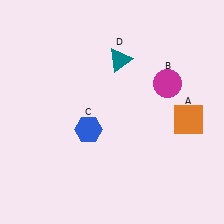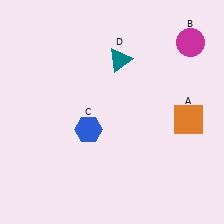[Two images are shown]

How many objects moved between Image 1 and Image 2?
1 object moved between the two images.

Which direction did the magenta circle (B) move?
The magenta circle (B) moved up.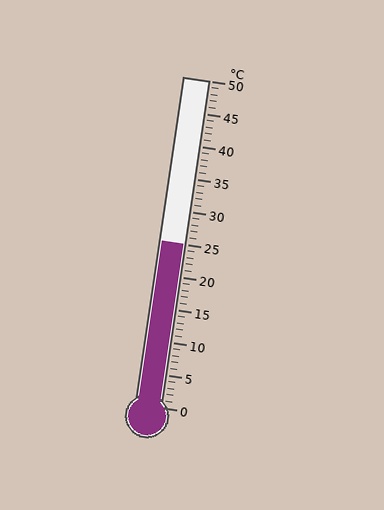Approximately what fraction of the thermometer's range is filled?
The thermometer is filled to approximately 50% of its range.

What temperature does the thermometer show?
The thermometer shows approximately 25°C.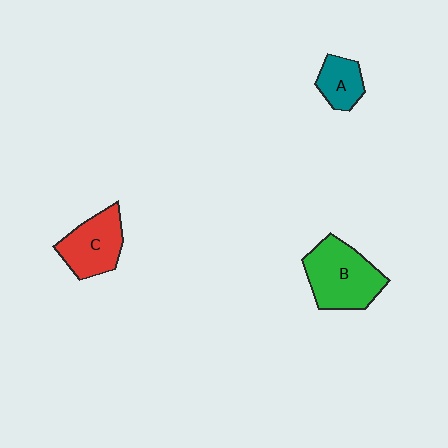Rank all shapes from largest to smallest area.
From largest to smallest: B (green), C (red), A (teal).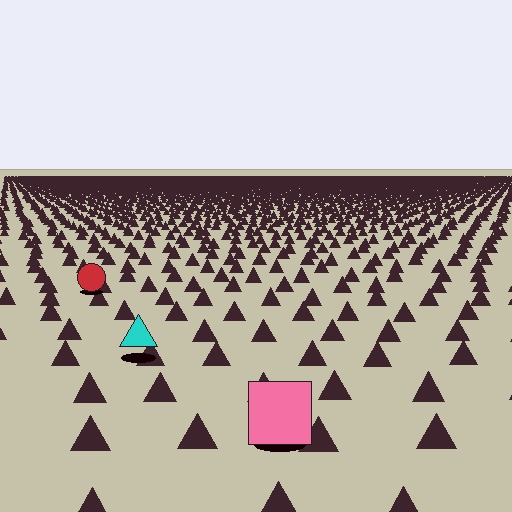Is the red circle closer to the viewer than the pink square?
No. The pink square is closer — you can tell from the texture gradient: the ground texture is coarser near it.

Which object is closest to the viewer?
The pink square is closest. The texture marks near it are larger and more spread out.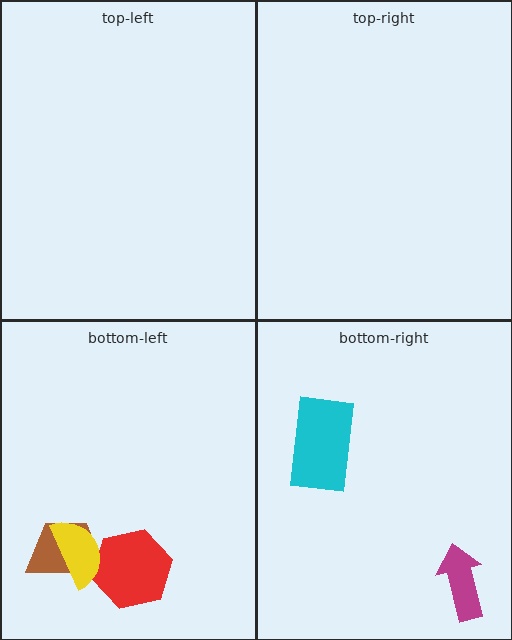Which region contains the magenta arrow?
The bottom-right region.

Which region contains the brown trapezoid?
The bottom-left region.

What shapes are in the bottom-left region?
The brown trapezoid, the red hexagon, the yellow semicircle.